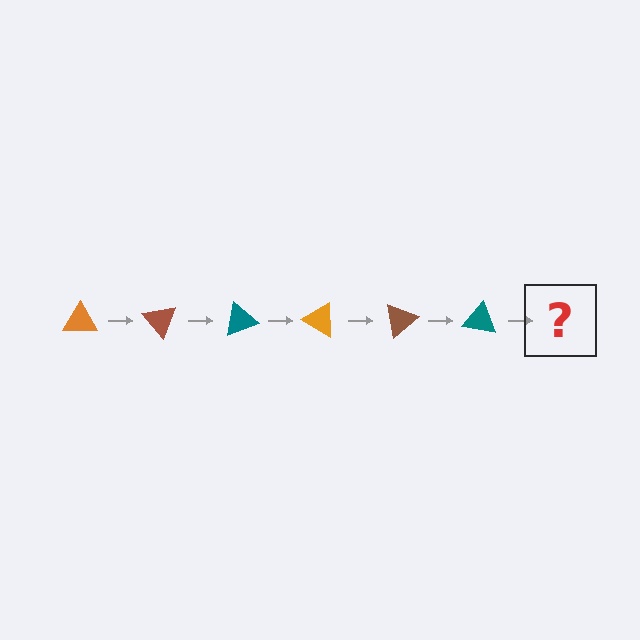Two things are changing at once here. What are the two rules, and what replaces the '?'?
The two rules are that it rotates 50 degrees each step and the color cycles through orange, brown, and teal. The '?' should be an orange triangle, rotated 300 degrees from the start.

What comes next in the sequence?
The next element should be an orange triangle, rotated 300 degrees from the start.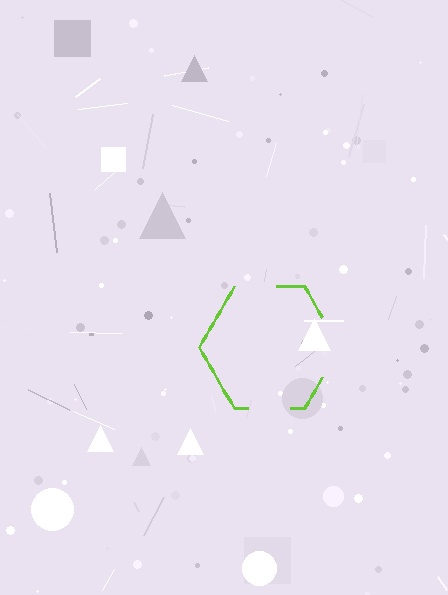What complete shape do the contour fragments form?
The contour fragments form a hexagon.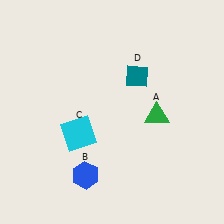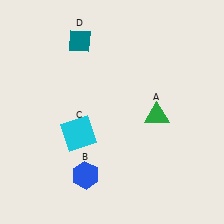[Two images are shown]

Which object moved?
The teal diamond (D) moved left.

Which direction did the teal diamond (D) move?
The teal diamond (D) moved left.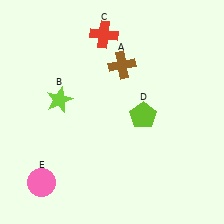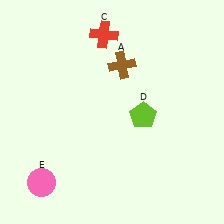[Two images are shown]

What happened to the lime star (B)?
The lime star (B) was removed in Image 2. It was in the top-left area of Image 1.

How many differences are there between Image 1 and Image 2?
There is 1 difference between the two images.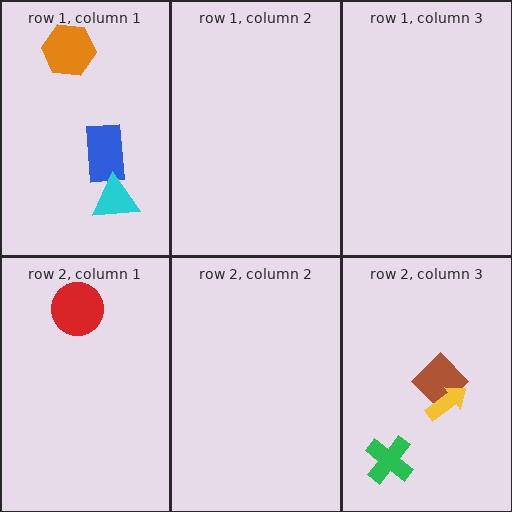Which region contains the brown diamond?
The row 2, column 3 region.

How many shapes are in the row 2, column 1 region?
1.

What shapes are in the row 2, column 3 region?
The brown diamond, the green cross, the yellow arrow.